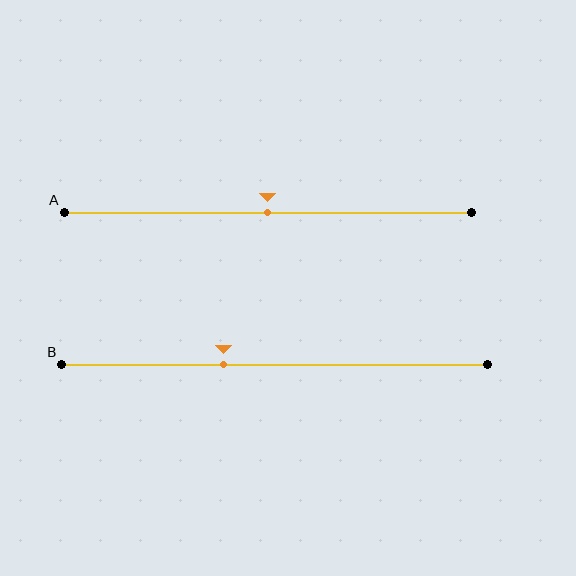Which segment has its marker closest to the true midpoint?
Segment A has its marker closest to the true midpoint.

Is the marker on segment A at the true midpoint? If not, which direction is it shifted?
Yes, the marker on segment A is at the true midpoint.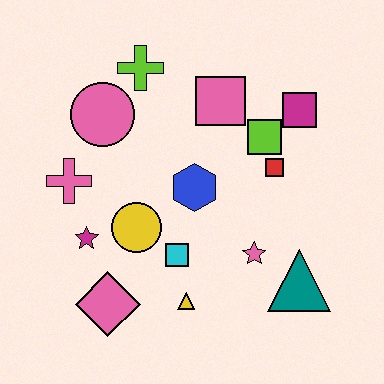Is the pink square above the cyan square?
Yes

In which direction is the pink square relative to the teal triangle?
The pink square is above the teal triangle.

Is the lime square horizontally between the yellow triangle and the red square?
Yes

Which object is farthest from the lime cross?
The teal triangle is farthest from the lime cross.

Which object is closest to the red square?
The lime square is closest to the red square.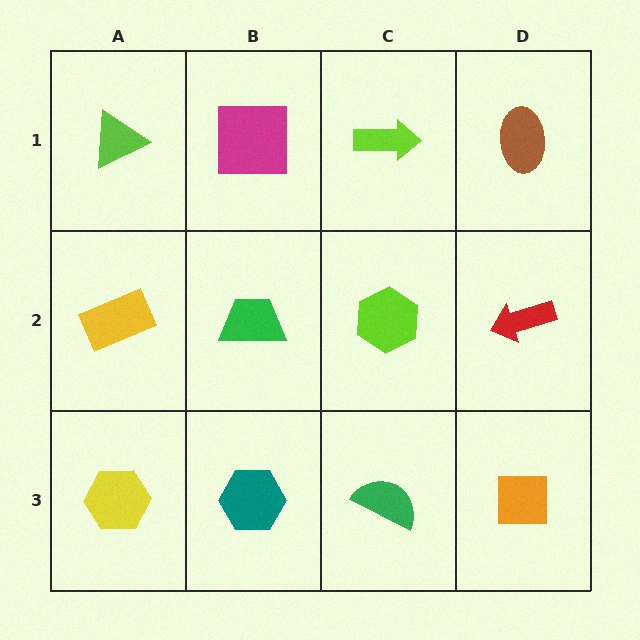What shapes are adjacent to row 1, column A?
A yellow rectangle (row 2, column A), a magenta square (row 1, column B).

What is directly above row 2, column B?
A magenta square.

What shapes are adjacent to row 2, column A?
A lime triangle (row 1, column A), a yellow hexagon (row 3, column A), a green trapezoid (row 2, column B).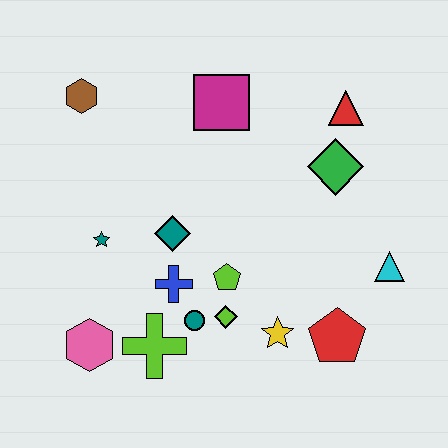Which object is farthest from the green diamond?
The pink hexagon is farthest from the green diamond.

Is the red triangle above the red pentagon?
Yes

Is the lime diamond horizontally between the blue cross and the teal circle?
No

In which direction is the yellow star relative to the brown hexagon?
The yellow star is below the brown hexagon.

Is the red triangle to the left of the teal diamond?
No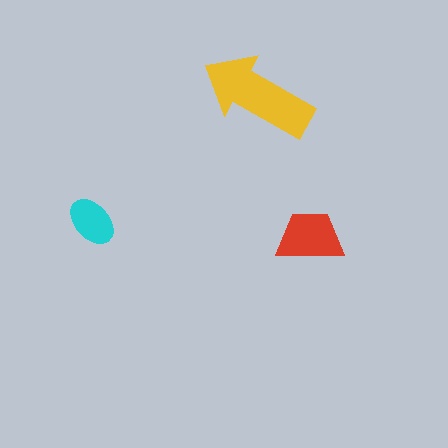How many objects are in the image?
There are 3 objects in the image.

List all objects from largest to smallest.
The yellow arrow, the red trapezoid, the cyan ellipse.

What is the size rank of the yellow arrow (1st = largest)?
1st.